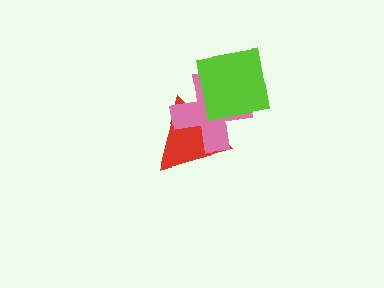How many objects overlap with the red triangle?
2 objects overlap with the red triangle.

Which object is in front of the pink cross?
The lime square is in front of the pink cross.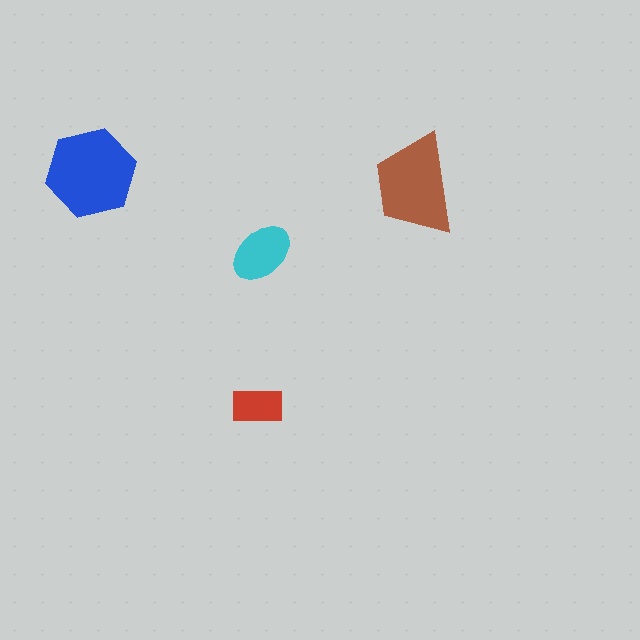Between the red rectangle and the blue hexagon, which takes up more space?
The blue hexagon.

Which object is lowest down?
The red rectangle is bottommost.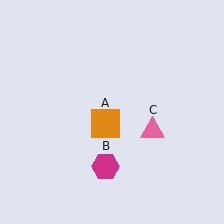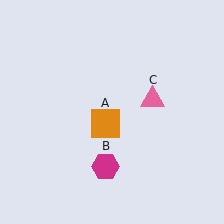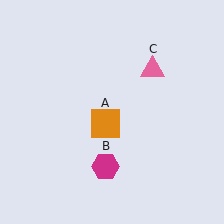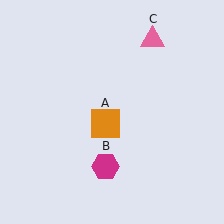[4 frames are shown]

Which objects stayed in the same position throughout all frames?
Orange square (object A) and magenta hexagon (object B) remained stationary.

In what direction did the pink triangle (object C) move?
The pink triangle (object C) moved up.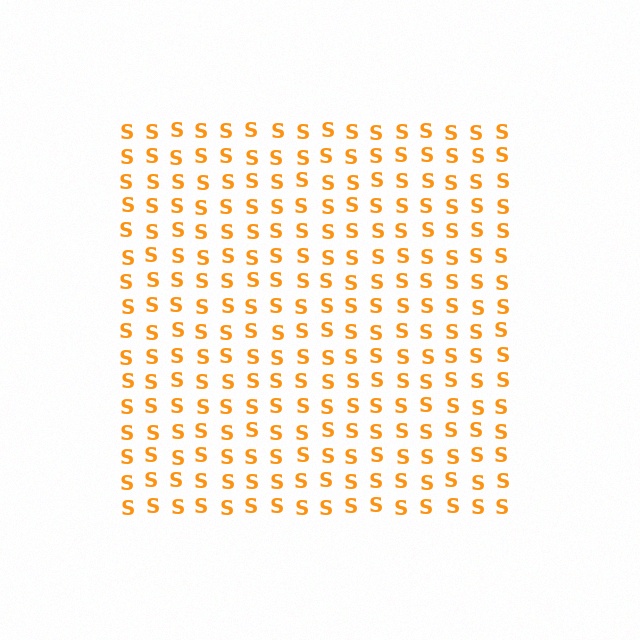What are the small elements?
The small elements are letter S's.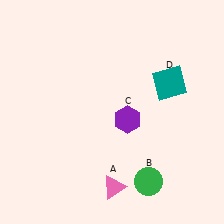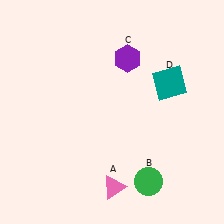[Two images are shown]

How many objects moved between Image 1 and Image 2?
1 object moved between the two images.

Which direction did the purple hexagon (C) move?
The purple hexagon (C) moved up.